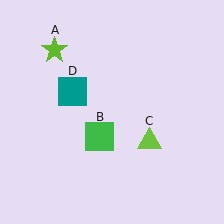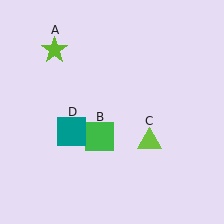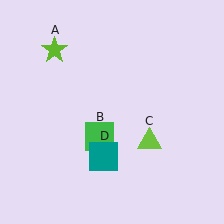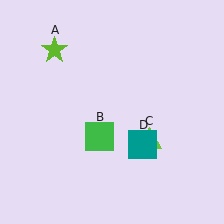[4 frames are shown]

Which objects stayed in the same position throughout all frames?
Lime star (object A) and green square (object B) and lime triangle (object C) remained stationary.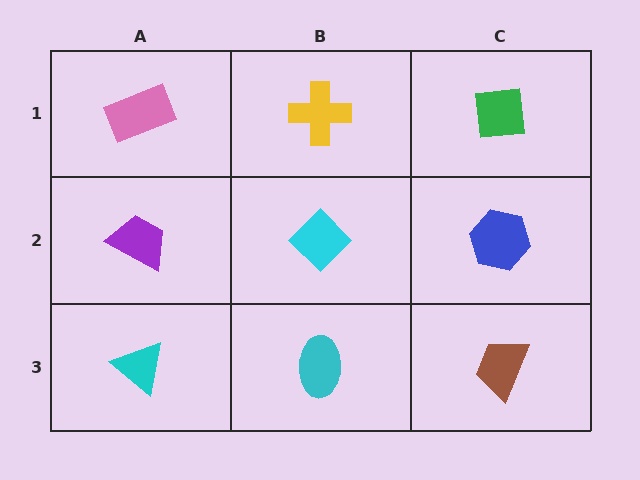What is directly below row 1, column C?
A blue hexagon.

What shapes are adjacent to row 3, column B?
A cyan diamond (row 2, column B), a cyan triangle (row 3, column A), a brown trapezoid (row 3, column C).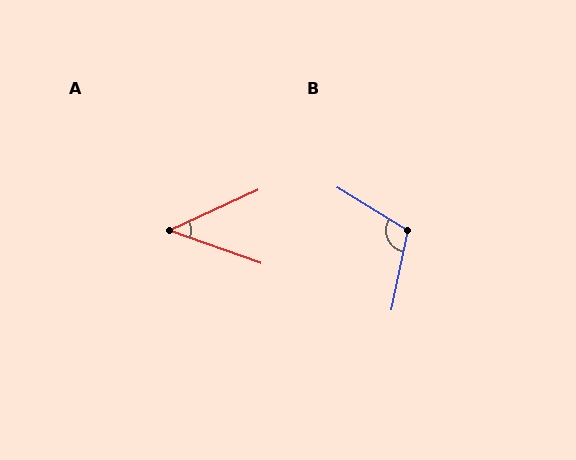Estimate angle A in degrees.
Approximately 45 degrees.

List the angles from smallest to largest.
A (45°), B (110°).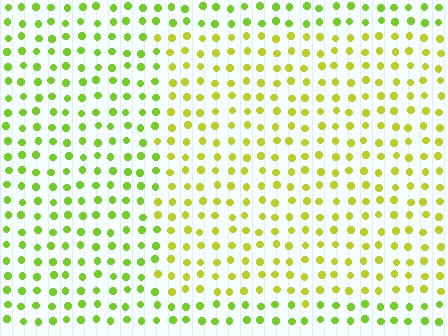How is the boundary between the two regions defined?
The boundary is defined purely by a slight shift in hue (about 26 degrees). Spacing, size, and orientation are identical on both sides.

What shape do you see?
I see a rectangle.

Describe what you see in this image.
The image is filled with small lime elements in a uniform arrangement. A rectangle-shaped region is visible where the elements are tinted to a slightly different hue, forming a subtle color boundary.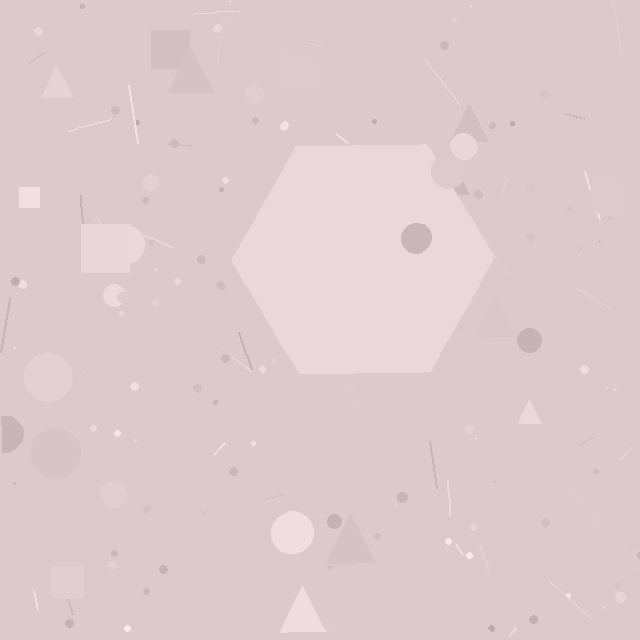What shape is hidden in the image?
A hexagon is hidden in the image.